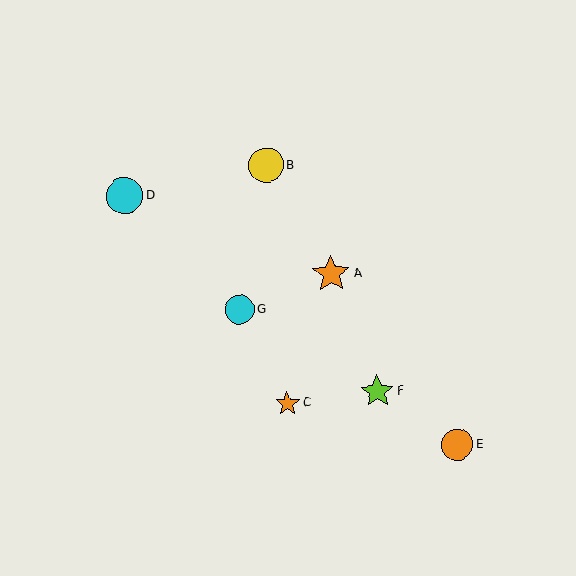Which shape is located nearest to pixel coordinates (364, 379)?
The lime star (labeled F) at (377, 391) is nearest to that location.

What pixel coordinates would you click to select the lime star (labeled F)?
Click at (377, 391) to select the lime star F.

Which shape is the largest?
The orange star (labeled A) is the largest.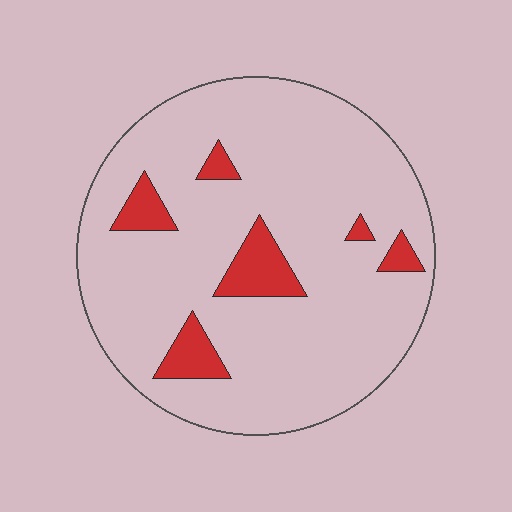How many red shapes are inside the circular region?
6.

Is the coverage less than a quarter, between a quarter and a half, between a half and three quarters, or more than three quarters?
Less than a quarter.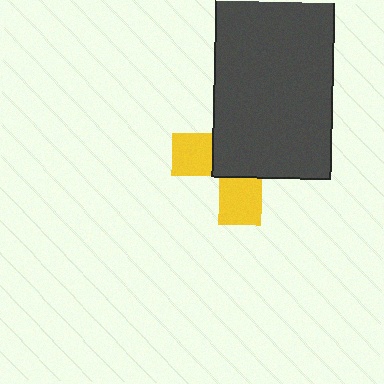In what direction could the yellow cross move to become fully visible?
The yellow cross could move toward the lower-left. That would shift it out from behind the dark gray rectangle entirely.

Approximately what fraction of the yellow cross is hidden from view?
Roughly 63% of the yellow cross is hidden behind the dark gray rectangle.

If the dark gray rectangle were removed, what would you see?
You would see the complete yellow cross.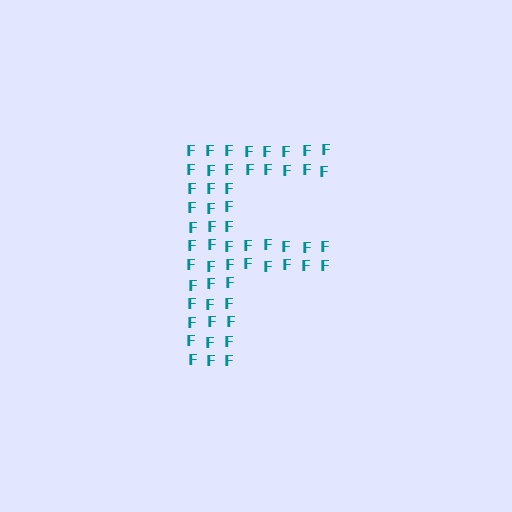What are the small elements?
The small elements are letter F's.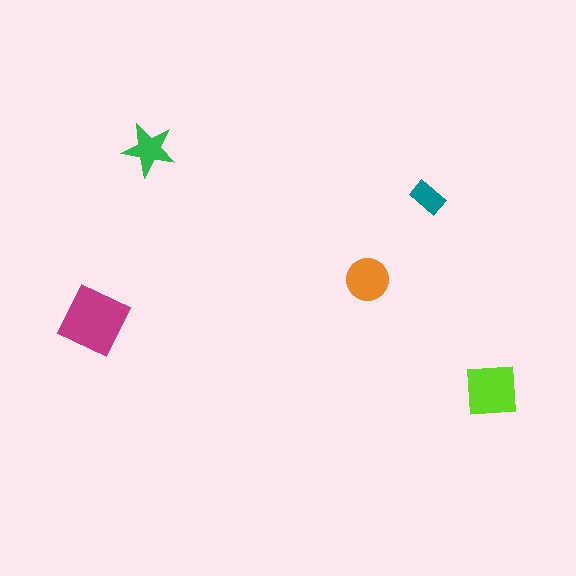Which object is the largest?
The magenta square.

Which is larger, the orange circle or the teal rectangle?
The orange circle.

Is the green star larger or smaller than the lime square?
Smaller.